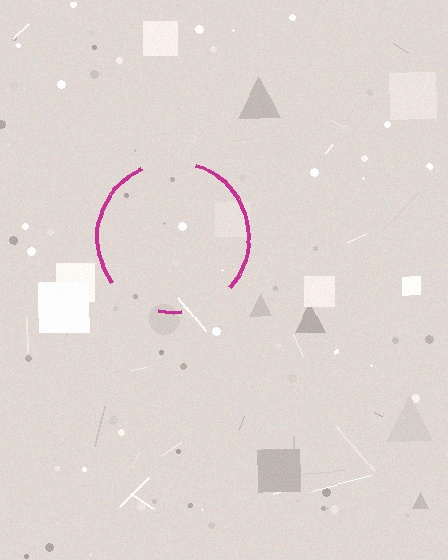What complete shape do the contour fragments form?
The contour fragments form a circle.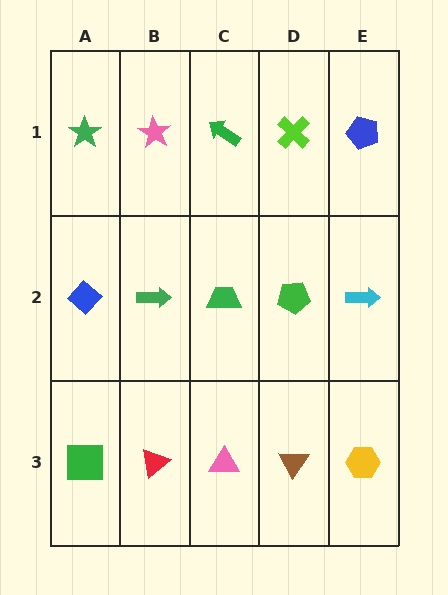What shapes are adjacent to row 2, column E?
A blue pentagon (row 1, column E), a yellow hexagon (row 3, column E), a green pentagon (row 2, column D).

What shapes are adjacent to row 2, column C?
A green arrow (row 1, column C), a pink triangle (row 3, column C), a green arrow (row 2, column B), a green pentagon (row 2, column D).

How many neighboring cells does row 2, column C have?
4.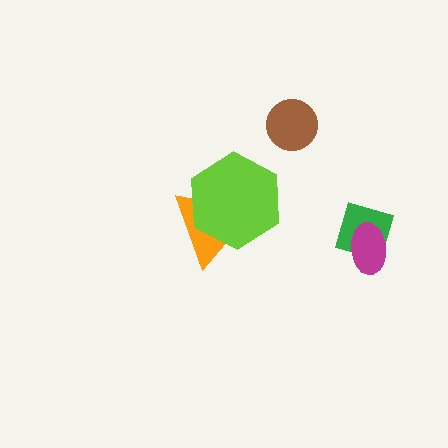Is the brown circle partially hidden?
No, no other shape covers it.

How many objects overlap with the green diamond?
1 object overlaps with the green diamond.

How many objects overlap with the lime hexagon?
1 object overlaps with the lime hexagon.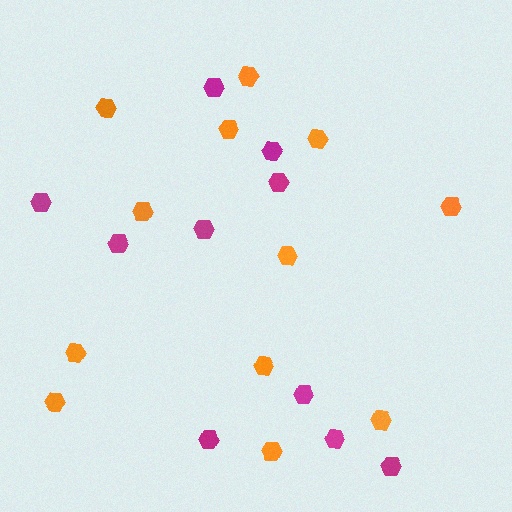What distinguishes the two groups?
There are 2 groups: one group of orange hexagons (12) and one group of magenta hexagons (10).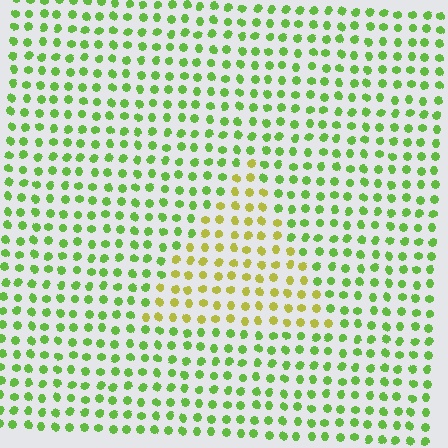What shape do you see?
I see a triangle.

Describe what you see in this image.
The image is filled with small lime elements in a uniform arrangement. A triangle-shaped region is visible where the elements are tinted to a slightly different hue, forming a subtle color boundary.